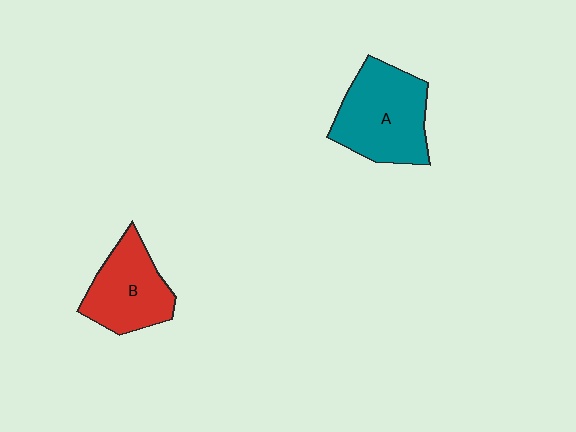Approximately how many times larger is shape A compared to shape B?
Approximately 1.3 times.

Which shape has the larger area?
Shape A (teal).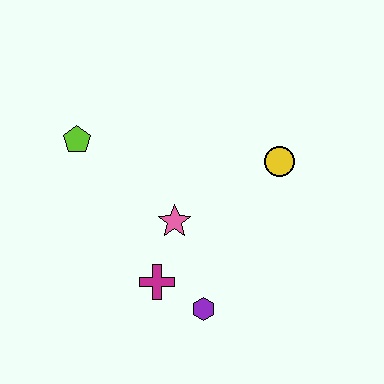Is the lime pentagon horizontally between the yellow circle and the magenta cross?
No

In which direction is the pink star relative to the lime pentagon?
The pink star is to the right of the lime pentagon.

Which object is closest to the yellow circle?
The pink star is closest to the yellow circle.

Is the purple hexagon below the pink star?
Yes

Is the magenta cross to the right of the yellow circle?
No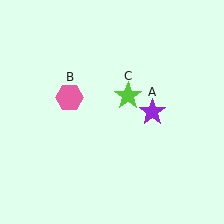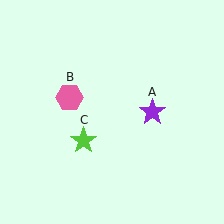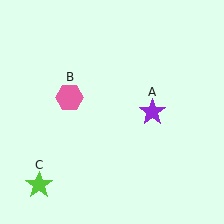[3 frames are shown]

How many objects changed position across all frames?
1 object changed position: lime star (object C).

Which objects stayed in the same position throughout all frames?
Purple star (object A) and pink hexagon (object B) remained stationary.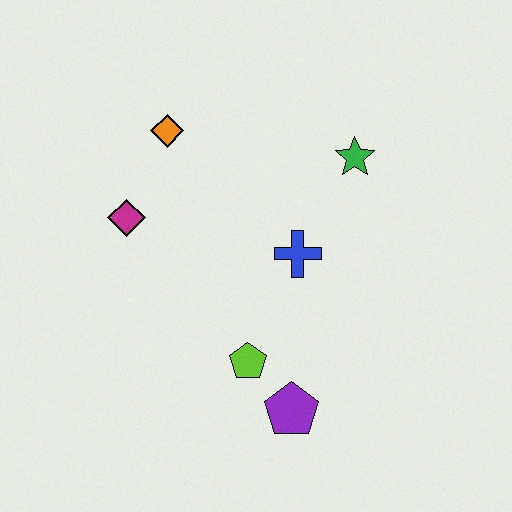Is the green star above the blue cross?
Yes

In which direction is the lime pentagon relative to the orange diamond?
The lime pentagon is below the orange diamond.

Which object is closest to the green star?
The blue cross is closest to the green star.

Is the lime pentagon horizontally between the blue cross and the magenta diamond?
Yes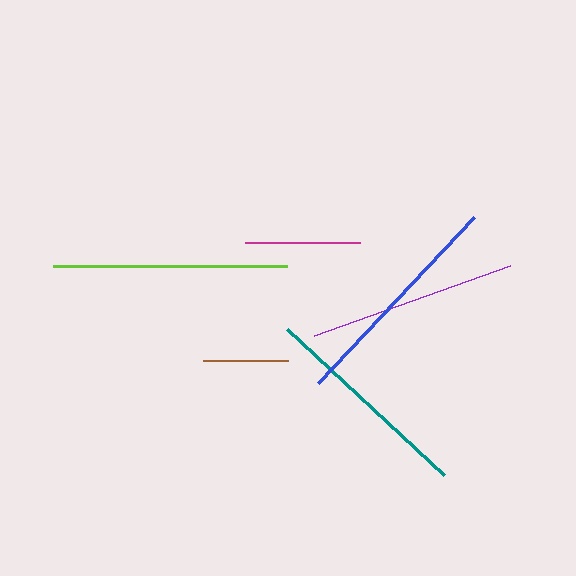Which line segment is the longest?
The lime line is the longest at approximately 234 pixels.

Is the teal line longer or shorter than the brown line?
The teal line is longer than the brown line.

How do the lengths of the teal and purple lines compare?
The teal and purple lines are approximately the same length.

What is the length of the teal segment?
The teal segment is approximately 215 pixels long.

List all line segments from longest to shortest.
From longest to shortest: lime, blue, teal, purple, magenta, brown.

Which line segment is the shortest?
The brown line is the shortest at approximately 85 pixels.